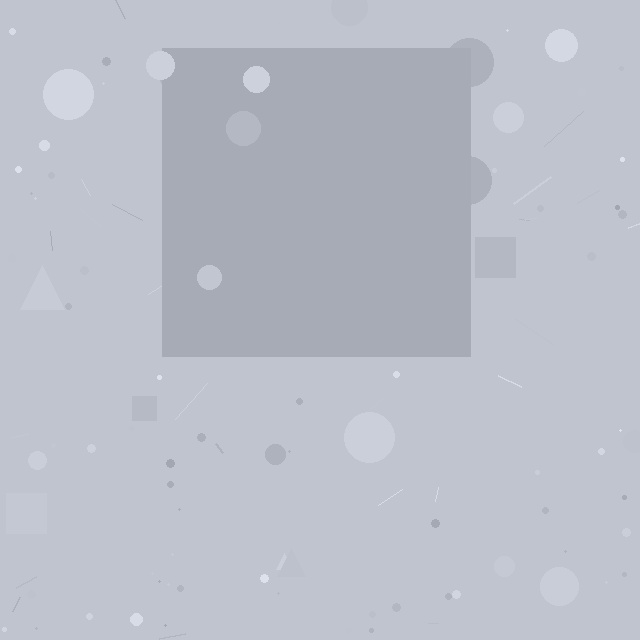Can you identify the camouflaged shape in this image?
The camouflaged shape is a square.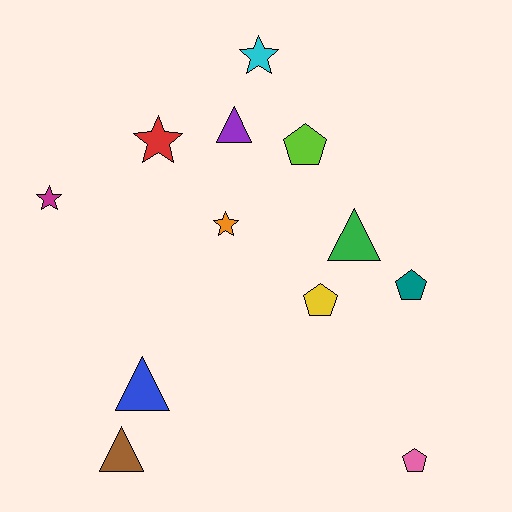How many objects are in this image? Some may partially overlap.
There are 12 objects.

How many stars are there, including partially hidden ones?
There are 4 stars.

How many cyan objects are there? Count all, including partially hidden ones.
There is 1 cyan object.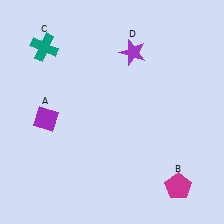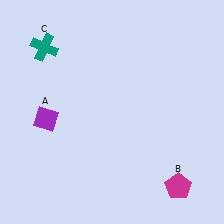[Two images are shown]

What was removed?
The purple star (D) was removed in Image 2.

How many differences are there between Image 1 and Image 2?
There is 1 difference between the two images.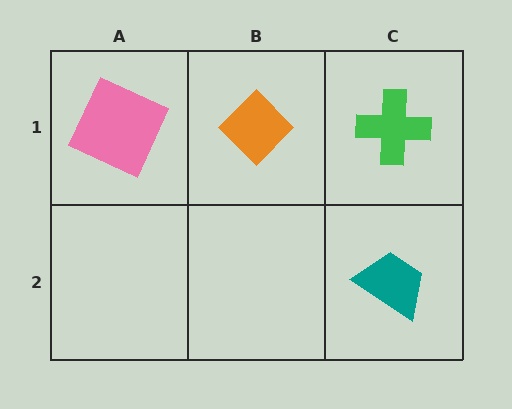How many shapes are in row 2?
1 shape.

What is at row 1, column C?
A green cross.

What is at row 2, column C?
A teal trapezoid.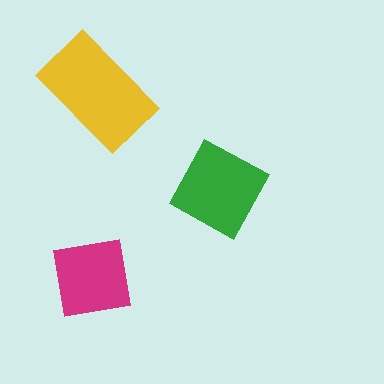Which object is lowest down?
The magenta square is bottommost.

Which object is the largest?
The yellow rectangle.